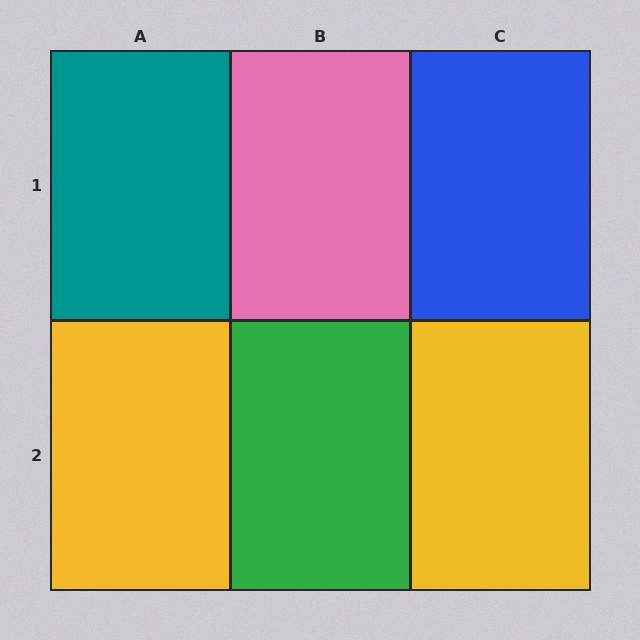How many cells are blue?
1 cell is blue.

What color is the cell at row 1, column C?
Blue.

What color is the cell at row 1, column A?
Teal.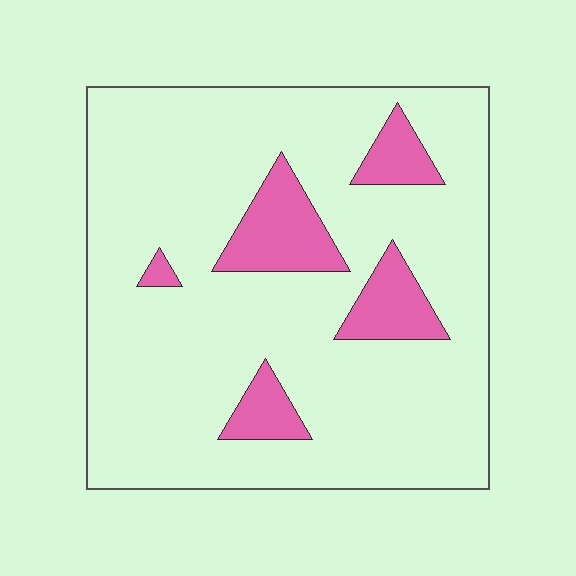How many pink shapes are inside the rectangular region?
5.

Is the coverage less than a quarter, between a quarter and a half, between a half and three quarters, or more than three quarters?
Less than a quarter.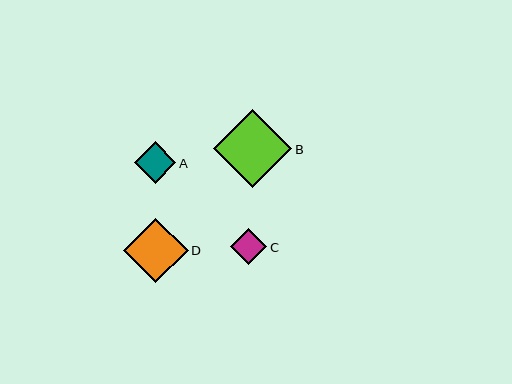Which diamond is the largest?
Diamond B is the largest with a size of approximately 78 pixels.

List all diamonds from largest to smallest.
From largest to smallest: B, D, A, C.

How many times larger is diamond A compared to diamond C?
Diamond A is approximately 1.1 times the size of diamond C.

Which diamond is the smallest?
Diamond C is the smallest with a size of approximately 36 pixels.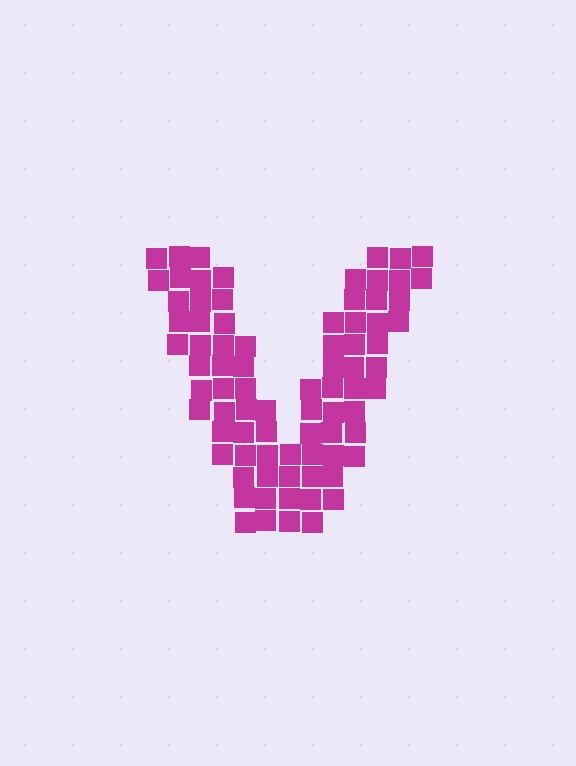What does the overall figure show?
The overall figure shows the letter V.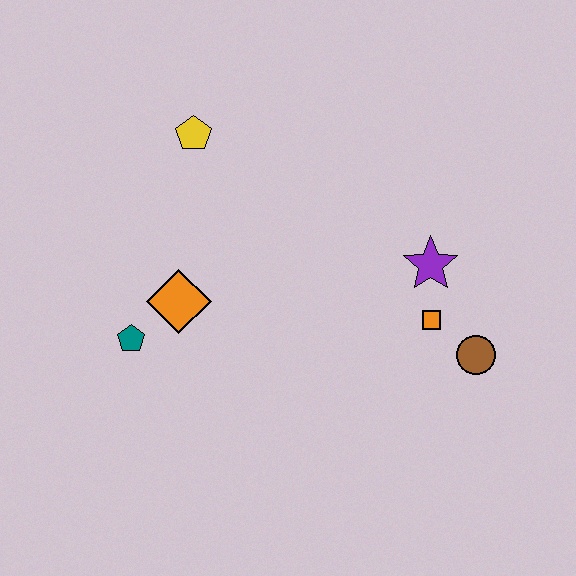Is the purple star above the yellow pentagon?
No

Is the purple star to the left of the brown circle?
Yes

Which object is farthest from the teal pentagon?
The brown circle is farthest from the teal pentagon.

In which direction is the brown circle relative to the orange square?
The brown circle is to the right of the orange square.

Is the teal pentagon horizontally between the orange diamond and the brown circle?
No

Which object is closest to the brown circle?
The orange square is closest to the brown circle.